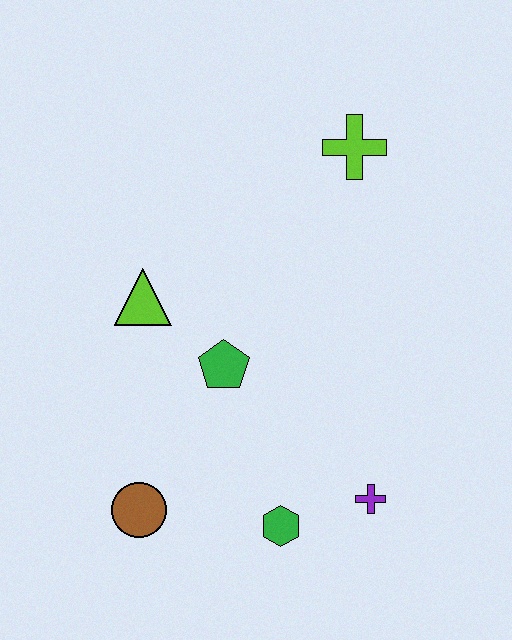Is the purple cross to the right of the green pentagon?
Yes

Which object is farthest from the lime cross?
The brown circle is farthest from the lime cross.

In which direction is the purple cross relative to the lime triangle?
The purple cross is to the right of the lime triangle.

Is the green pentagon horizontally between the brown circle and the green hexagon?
Yes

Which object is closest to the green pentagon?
The lime triangle is closest to the green pentagon.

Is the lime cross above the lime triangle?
Yes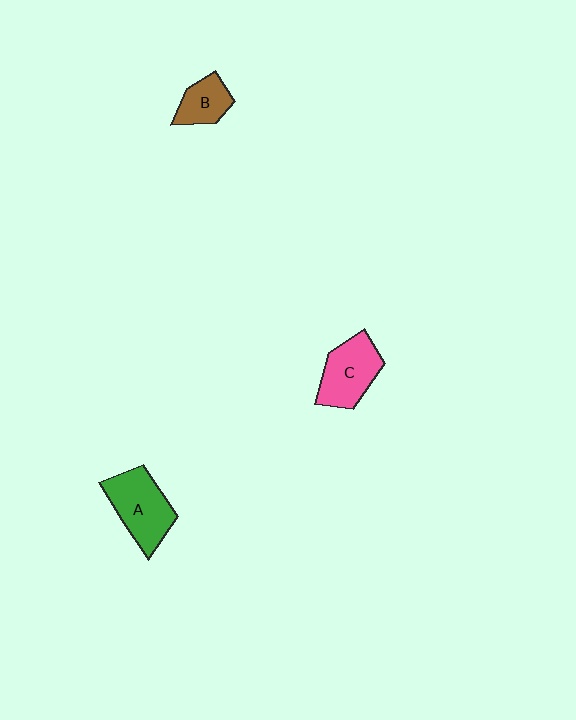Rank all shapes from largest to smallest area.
From largest to smallest: A (green), C (pink), B (brown).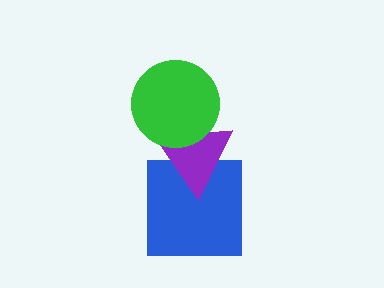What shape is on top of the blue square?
The purple triangle is on top of the blue square.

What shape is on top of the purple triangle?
The green circle is on top of the purple triangle.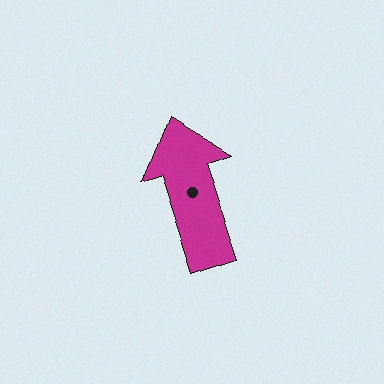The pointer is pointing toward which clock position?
Roughly 11 o'clock.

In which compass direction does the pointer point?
North.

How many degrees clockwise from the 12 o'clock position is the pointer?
Approximately 341 degrees.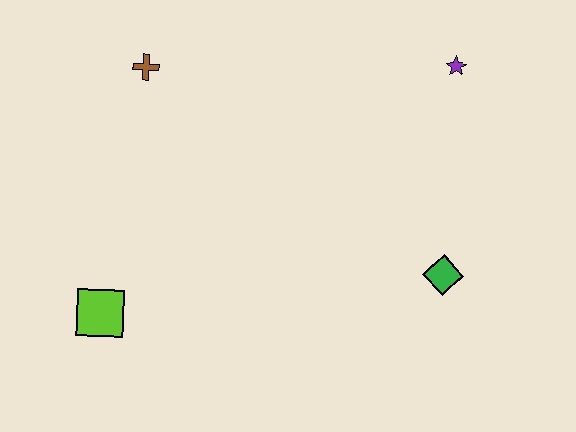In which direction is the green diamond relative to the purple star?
The green diamond is below the purple star.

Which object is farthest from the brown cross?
The green diamond is farthest from the brown cross.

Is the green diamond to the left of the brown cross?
No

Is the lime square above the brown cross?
No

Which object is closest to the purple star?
The green diamond is closest to the purple star.